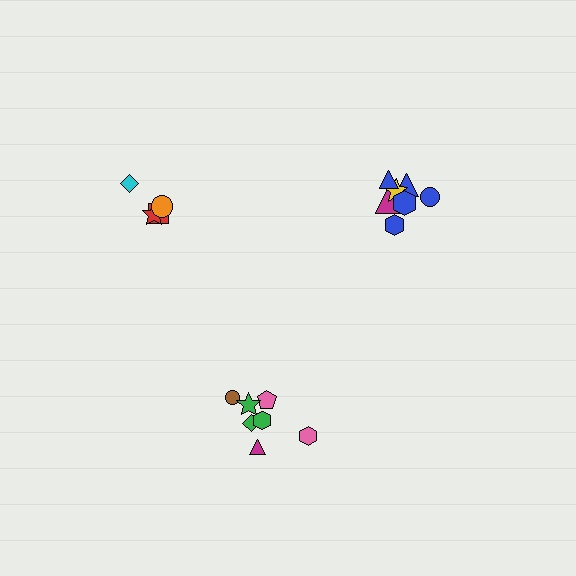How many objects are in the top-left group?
There are 4 objects.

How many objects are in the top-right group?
There are 7 objects.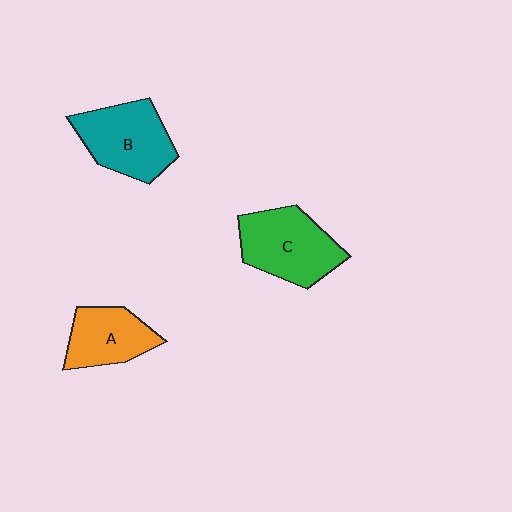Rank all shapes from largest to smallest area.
From largest to smallest: C (green), B (teal), A (orange).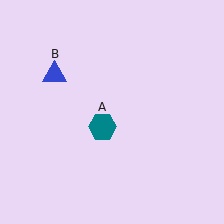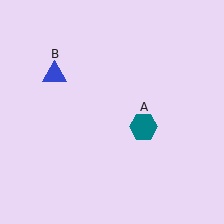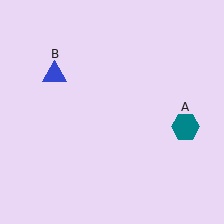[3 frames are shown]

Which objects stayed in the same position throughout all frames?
Blue triangle (object B) remained stationary.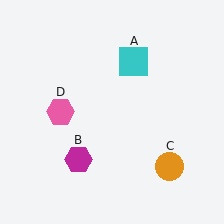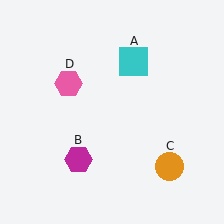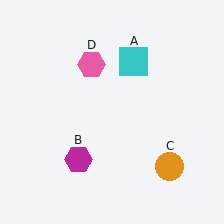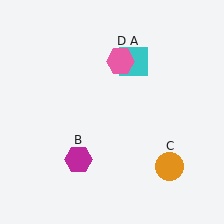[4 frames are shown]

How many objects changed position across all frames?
1 object changed position: pink hexagon (object D).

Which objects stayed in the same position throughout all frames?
Cyan square (object A) and magenta hexagon (object B) and orange circle (object C) remained stationary.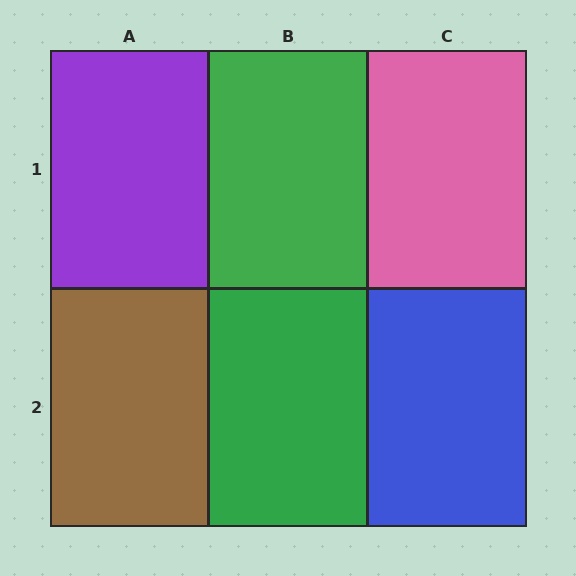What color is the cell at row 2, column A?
Brown.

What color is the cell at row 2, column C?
Blue.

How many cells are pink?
1 cell is pink.